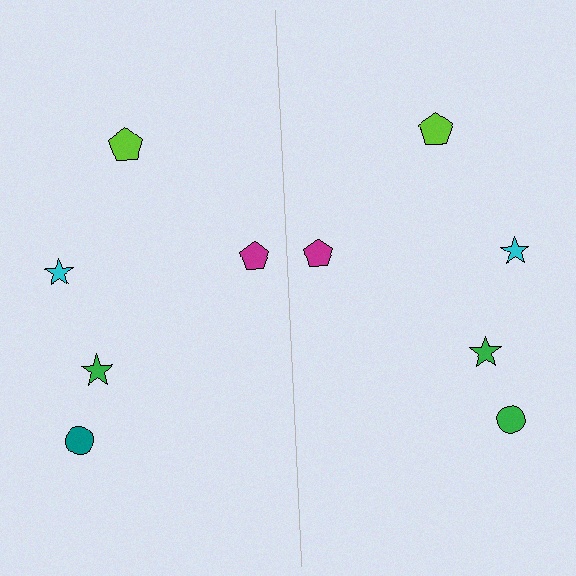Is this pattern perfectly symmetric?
No, the pattern is not perfectly symmetric. The green circle on the right side breaks the symmetry — its mirror counterpart is teal.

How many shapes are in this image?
There are 10 shapes in this image.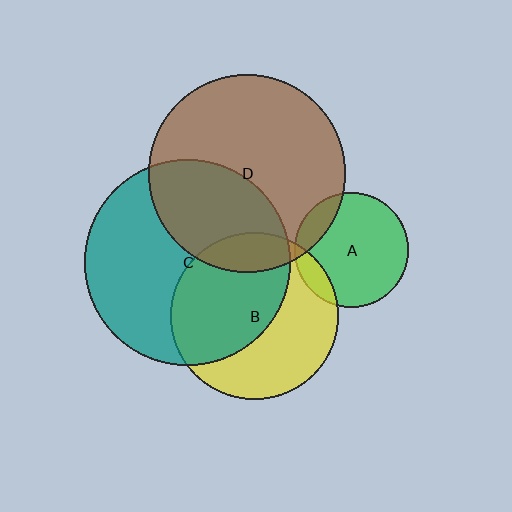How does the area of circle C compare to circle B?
Approximately 1.5 times.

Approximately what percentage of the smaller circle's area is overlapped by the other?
Approximately 15%.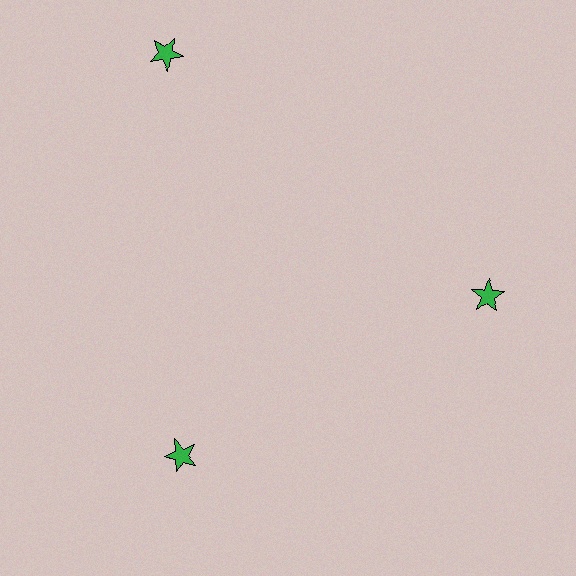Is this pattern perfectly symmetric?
No. The 3 green stars are arranged in a ring, but one element near the 11 o'clock position is pushed outward from the center, breaking the 3-fold rotational symmetry.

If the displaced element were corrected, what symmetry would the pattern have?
It would have 3-fold rotational symmetry — the pattern would map onto itself every 120 degrees.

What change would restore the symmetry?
The symmetry would be restored by moving it inward, back onto the ring so that all 3 stars sit at equal angles and equal distance from the center.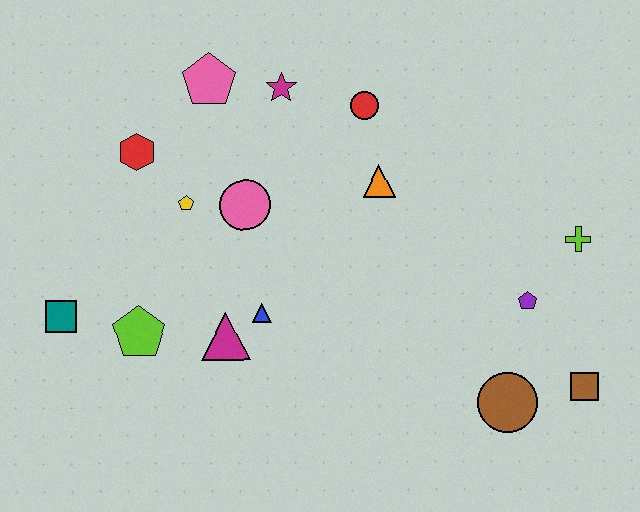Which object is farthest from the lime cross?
The teal square is farthest from the lime cross.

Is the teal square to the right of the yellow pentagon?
No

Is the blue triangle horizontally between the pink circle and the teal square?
No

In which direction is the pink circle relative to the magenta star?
The pink circle is below the magenta star.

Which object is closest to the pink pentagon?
The magenta star is closest to the pink pentagon.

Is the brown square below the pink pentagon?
Yes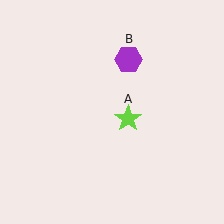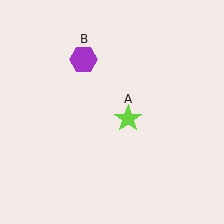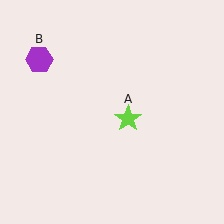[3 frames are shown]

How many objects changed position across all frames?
1 object changed position: purple hexagon (object B).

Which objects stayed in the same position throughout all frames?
Lime star (object A) remained stationary.